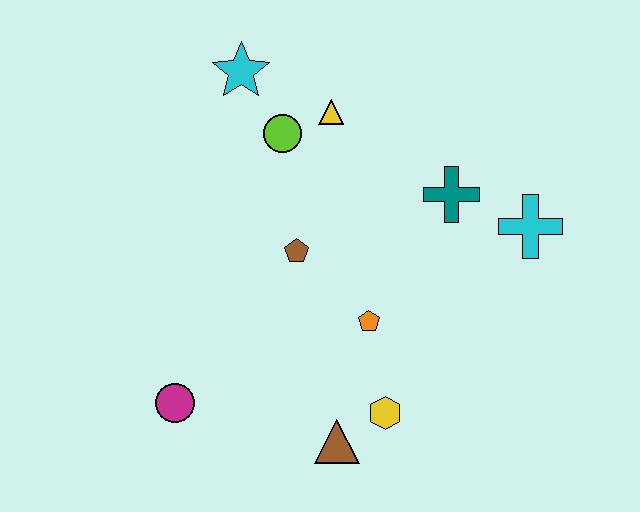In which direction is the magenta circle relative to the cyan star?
The magenta circle is below the cyan star.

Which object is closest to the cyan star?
The lime circle is closest to the cyan star.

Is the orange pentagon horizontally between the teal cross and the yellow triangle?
Yes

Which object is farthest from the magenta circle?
The cyan cross is farthest from the magenta circle.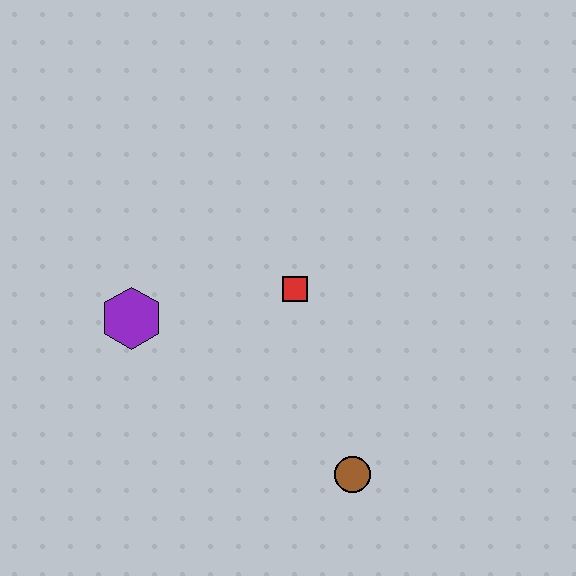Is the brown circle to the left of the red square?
No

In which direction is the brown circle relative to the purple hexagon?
The brown circle is to the right of the purple hexagon.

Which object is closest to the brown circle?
The red square is closest to the brown circle.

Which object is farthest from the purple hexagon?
The brown circle is farthest from the purple hexagon.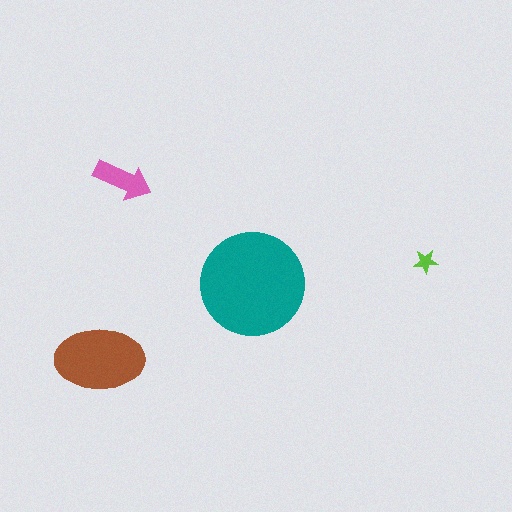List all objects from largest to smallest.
The teal circle, the brown ellipse, the pink arrow, the lime star.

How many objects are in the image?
There are 4 objects in the image.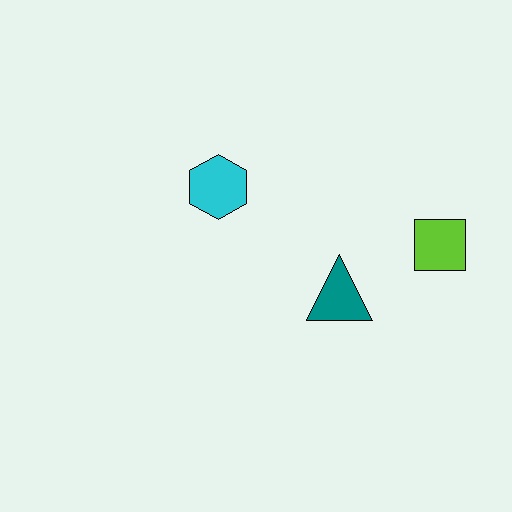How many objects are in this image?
There are 3 objects.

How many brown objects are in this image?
There are no brown objects.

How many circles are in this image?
There are no circles.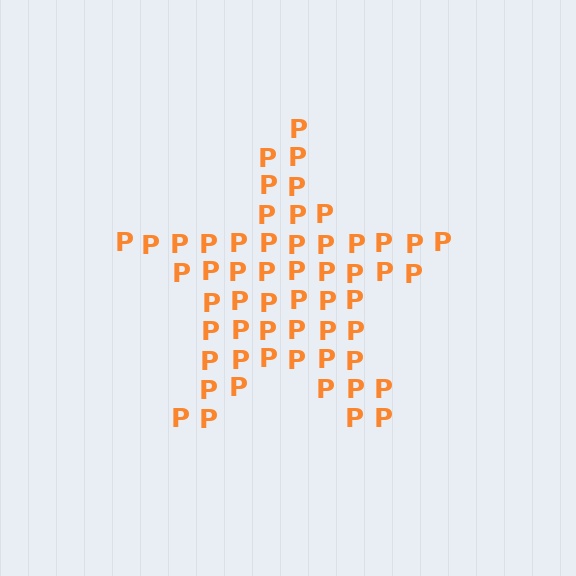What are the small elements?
The small elements are letter P's.